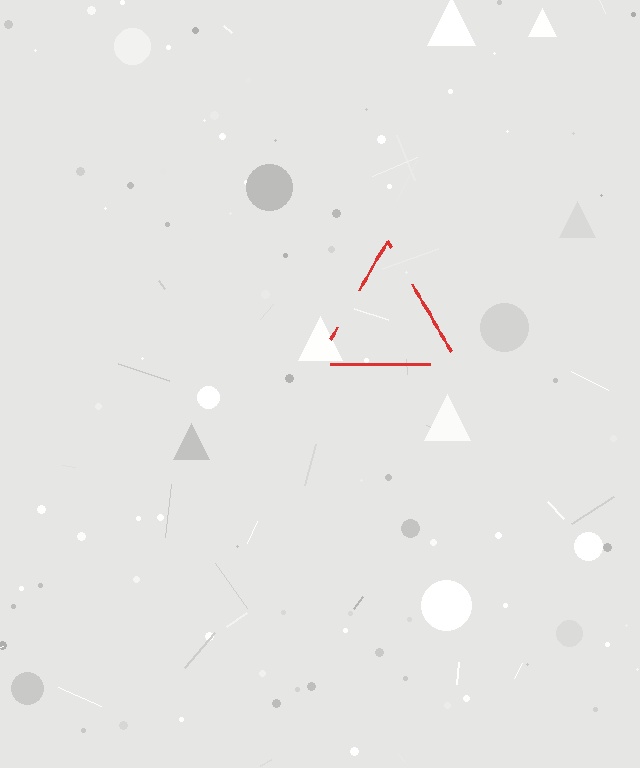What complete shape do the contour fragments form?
The contour fragments form a triangle.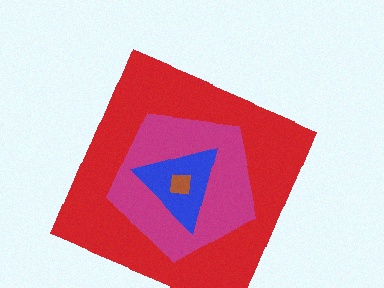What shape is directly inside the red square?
The magenta pentagon.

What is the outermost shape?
The red square.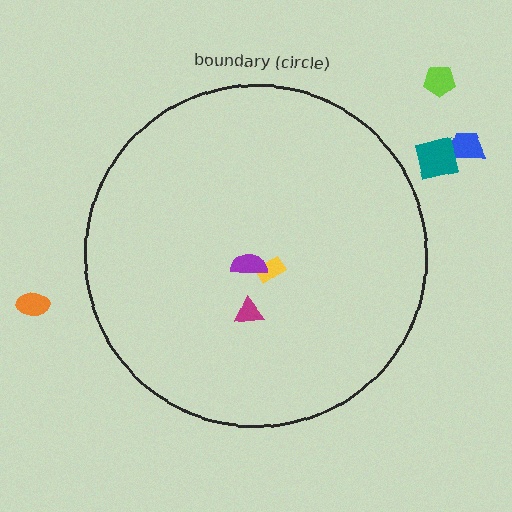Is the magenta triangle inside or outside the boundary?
Inside.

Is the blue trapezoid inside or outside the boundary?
Outside.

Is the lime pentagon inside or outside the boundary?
Outside.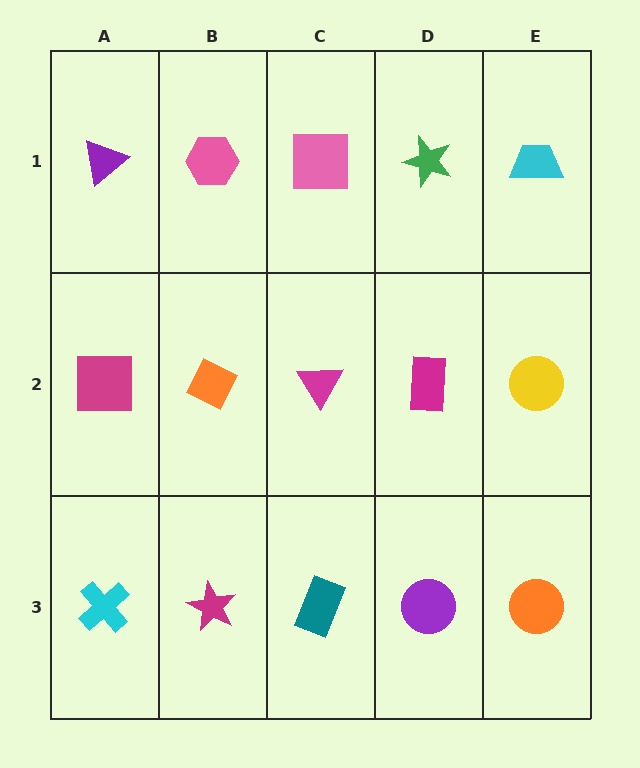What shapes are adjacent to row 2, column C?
A pink square (row 1, column C), a teal rectangle (row 3, column C), an orange diamond (row 2, column B), a magenta rectangle (row 2, column D).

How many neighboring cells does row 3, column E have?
2.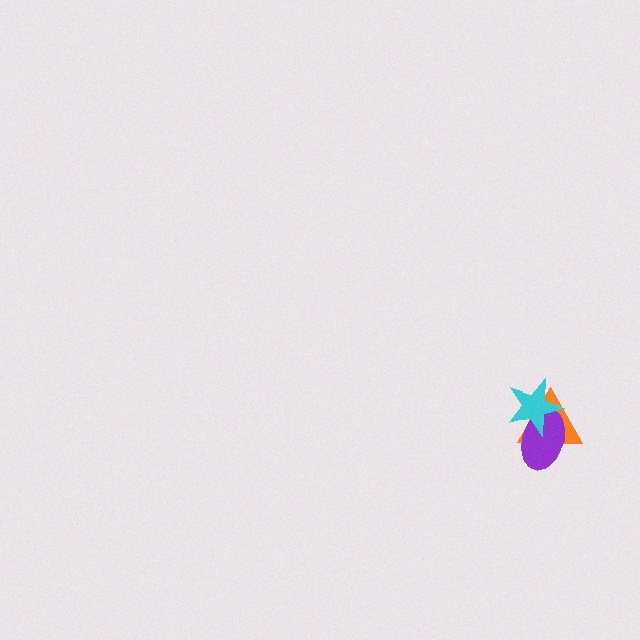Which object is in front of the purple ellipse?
The cyan star is in front of the purple ellipse.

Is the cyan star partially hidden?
No, no other shape covers it.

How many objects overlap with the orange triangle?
2 objects overlap with the orange triangle.